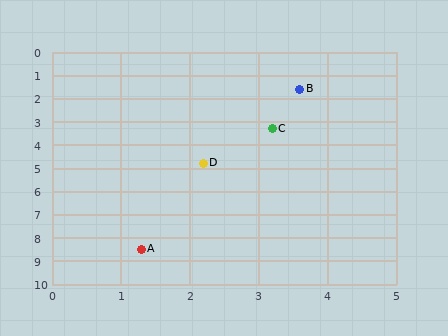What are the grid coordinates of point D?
Point D is at approximately (2.2, 4.8).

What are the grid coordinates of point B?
Point B is at approximately (3.6, 1.6).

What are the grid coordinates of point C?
Point C is at approximately (3.2, 3.3).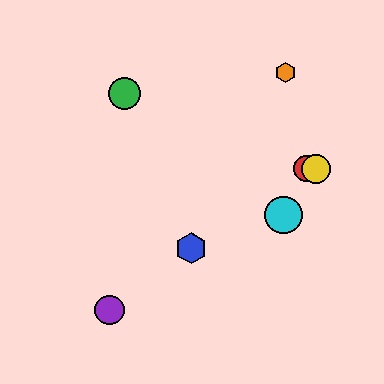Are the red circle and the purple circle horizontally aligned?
No, the red circle is at y≈169 and the purple circle is at y≈310.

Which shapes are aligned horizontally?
The red circle, the yellow circle are aligned horizontally.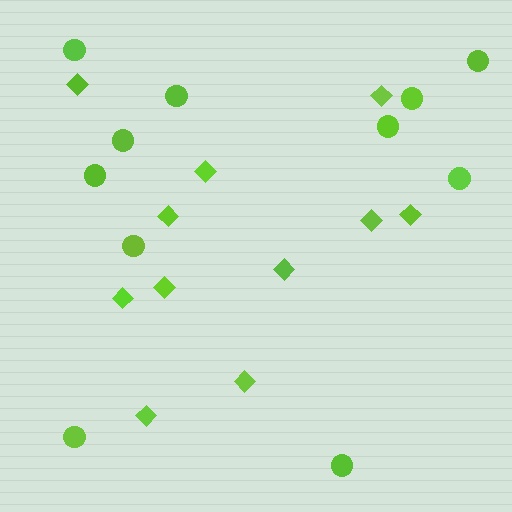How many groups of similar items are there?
There are 2 groups: one group of diamonds (11) and one group of circles (11).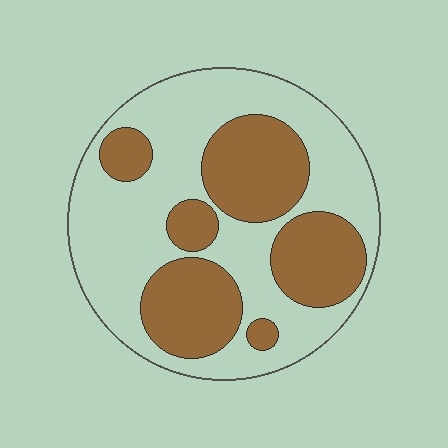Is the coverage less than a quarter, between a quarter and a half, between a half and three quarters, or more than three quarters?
Between a quarter and a half.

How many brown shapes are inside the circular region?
6.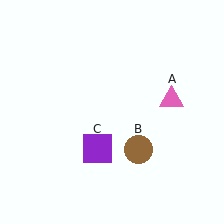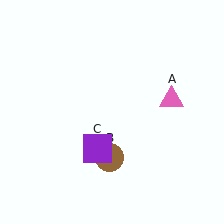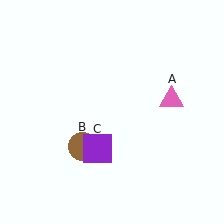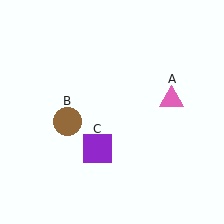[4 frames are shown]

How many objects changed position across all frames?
1 object changed position: brown circle (object B).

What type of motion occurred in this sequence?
The brown circle (object B) rotated clockwise around the center of the scene.